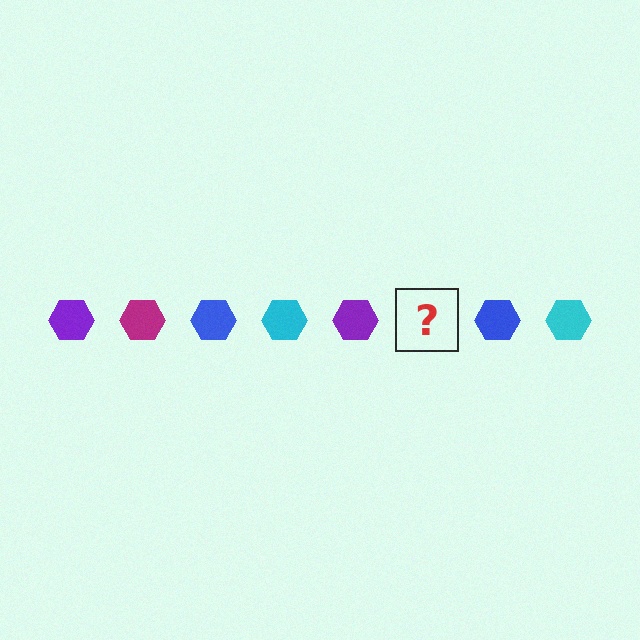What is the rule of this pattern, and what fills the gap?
The rule is that the pattern cycles through purple, magenta, blue, cyan hexagons. The gap should be filled with a magenta hexagon.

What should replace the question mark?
The question mark should be replaced with a magenta hexagon.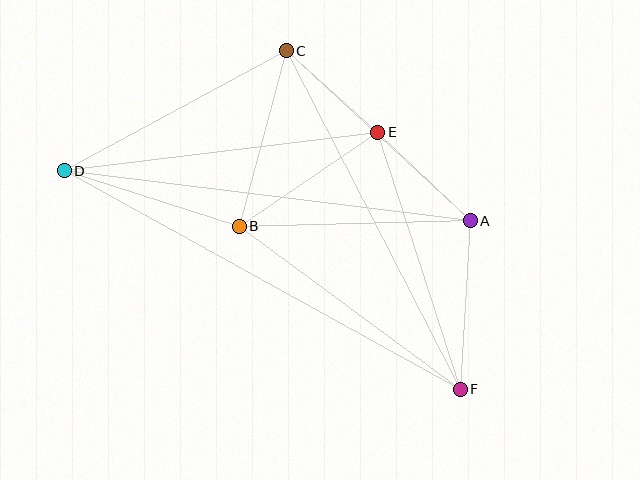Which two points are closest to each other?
Points C and E are closest to each other.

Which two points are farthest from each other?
Points D and F are farthest from each other.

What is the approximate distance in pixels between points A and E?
The distance between A and E is approximately 128 pixels.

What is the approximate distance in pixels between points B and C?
The distance between B and C is approximately 181 pixels.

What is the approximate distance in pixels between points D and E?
The distance between D and E is approximately 316 pixels.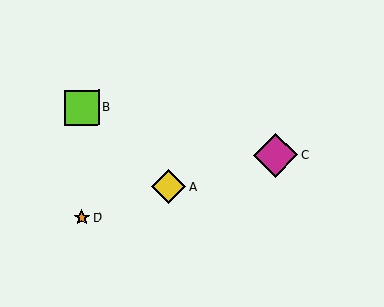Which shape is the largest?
The magenta diamond (labeled C) is the largest.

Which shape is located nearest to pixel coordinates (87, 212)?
The orange star (labeled D) at (82, 217) is nearest to that location.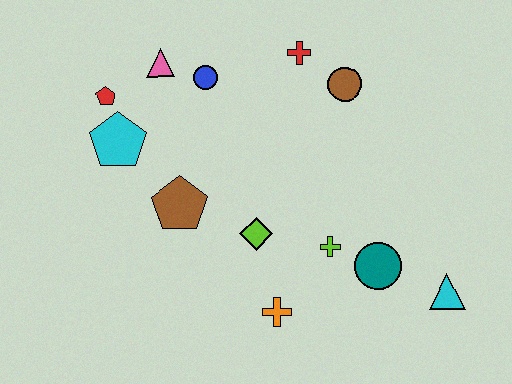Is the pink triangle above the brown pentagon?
Yes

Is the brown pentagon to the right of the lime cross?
No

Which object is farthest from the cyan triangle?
The red pentagon is farthest from the cyan triangle.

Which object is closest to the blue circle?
The pink triangle is closest to the blue circle.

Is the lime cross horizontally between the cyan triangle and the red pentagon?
Yes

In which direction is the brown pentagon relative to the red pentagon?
The brown pentagon is below the red pentagon.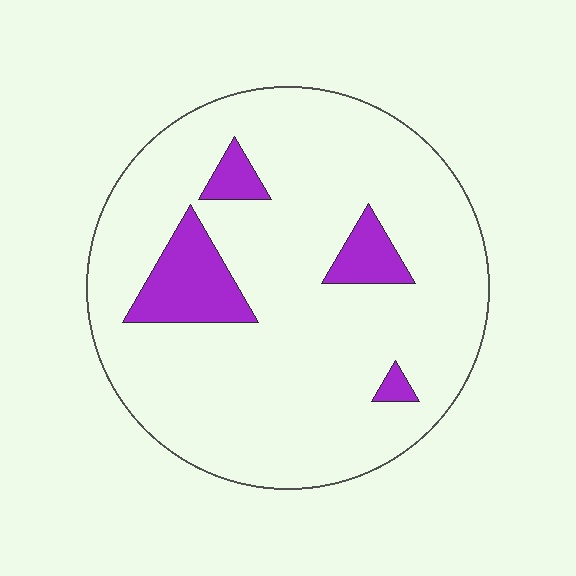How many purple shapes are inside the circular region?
4.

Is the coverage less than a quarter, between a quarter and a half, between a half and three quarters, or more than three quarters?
Less than a quarter.